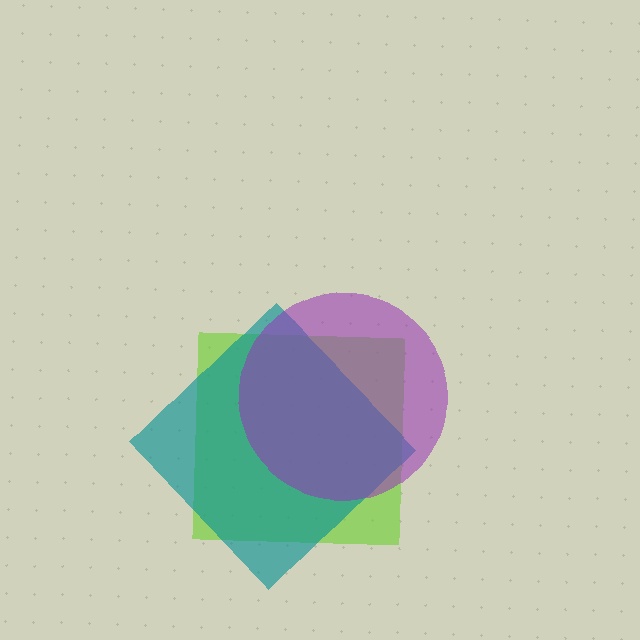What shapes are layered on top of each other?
The layered shapes are: a lime square, a teal diamond, a purple circle.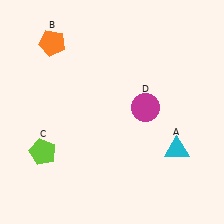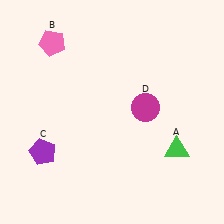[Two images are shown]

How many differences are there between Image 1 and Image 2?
There are 3 differences between the two images.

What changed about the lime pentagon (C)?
In Image 1, C is lime. In Image 2, it changed to purple.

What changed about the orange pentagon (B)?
In Image 1, B is orange. In Image 2, it changed to pink.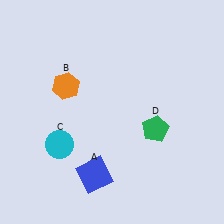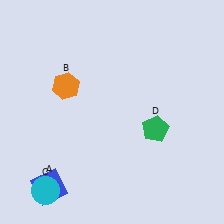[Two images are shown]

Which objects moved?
The objects that moved are: the blue square (A), the cyan circle (C).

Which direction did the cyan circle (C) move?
The cyan circle (C) moved down.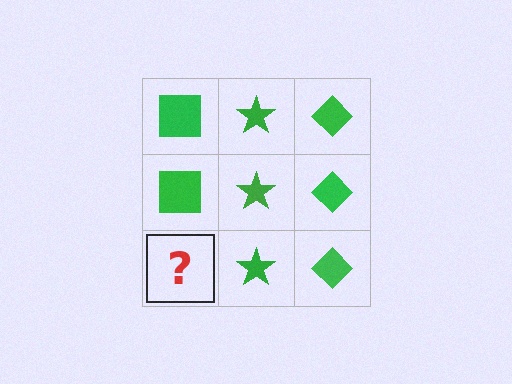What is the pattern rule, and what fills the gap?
The rule is that each column has a consistent shape. The gap should be filled with a green square.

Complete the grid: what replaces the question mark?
The question mark should be replaced with a green square.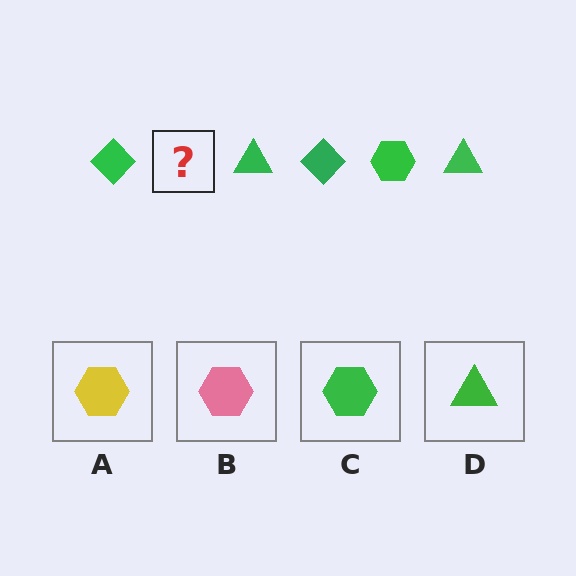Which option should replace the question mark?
Option C.